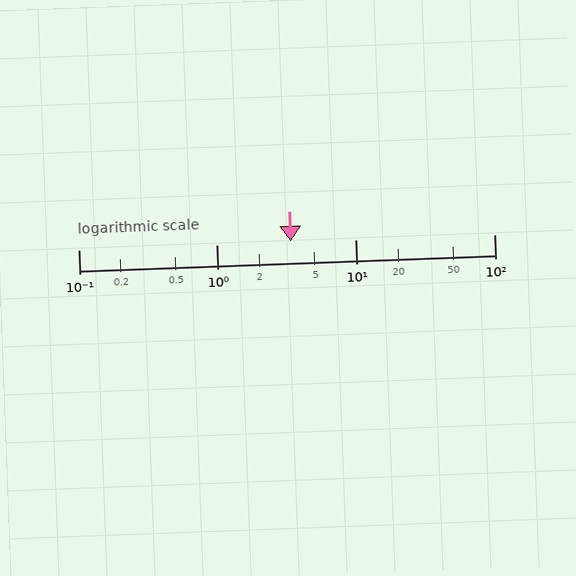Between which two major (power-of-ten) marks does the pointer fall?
The pointer is between 1 and 10.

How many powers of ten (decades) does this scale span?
The scale spans 3 decades, from 0.1 to 100.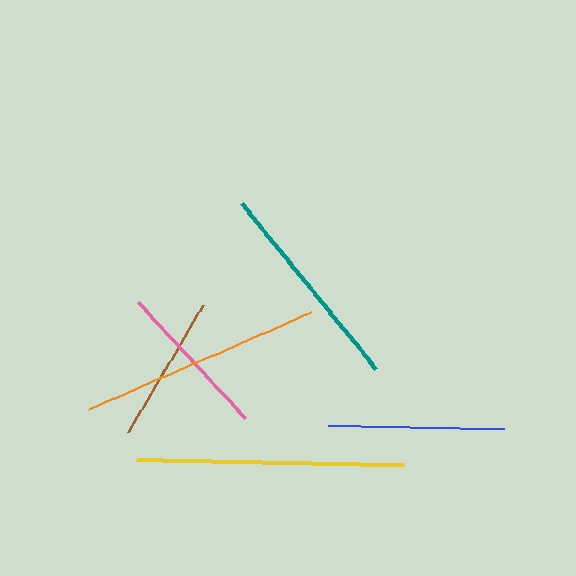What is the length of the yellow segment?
The yellow segment is approximately 268 pixels long.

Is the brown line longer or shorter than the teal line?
The teal line is longer than the brown line.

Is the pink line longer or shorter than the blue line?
The blue line is longer than the pink line.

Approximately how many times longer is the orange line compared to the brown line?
The orange line is approximately 1.6 times the length of the brown line.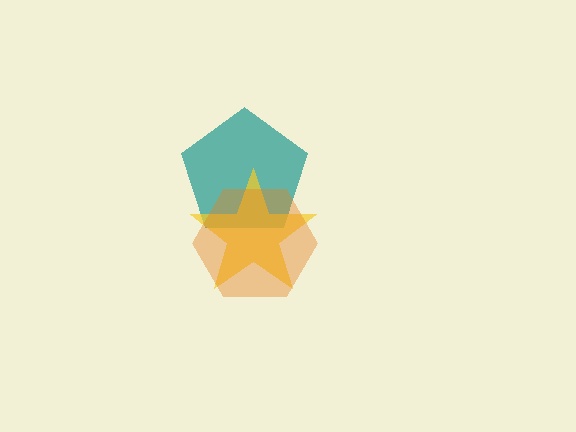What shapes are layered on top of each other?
The layered shapes are: a teal pentagon, a yellow star, an orange hexagon.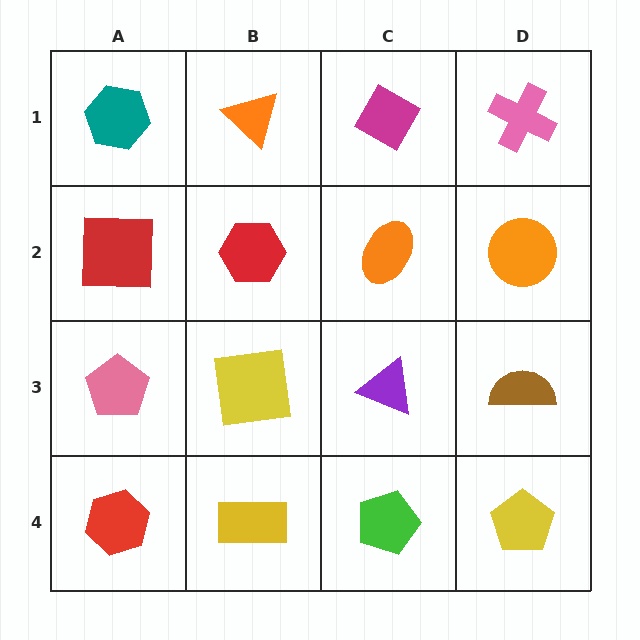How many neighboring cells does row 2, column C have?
4.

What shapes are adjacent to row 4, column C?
A purple triangle (row 3, column C), a yellow rectangle (row 4, column B), a yellow pentagon (row 4, column D).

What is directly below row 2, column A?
A pink pentagon.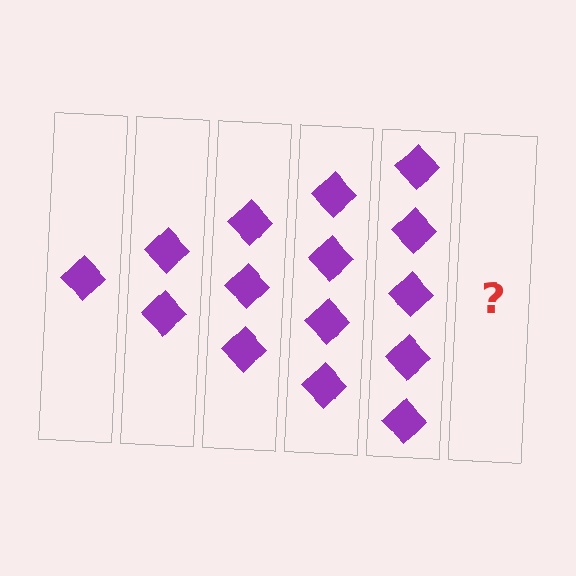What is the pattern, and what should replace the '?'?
The pattern is that each step adds one more diamond. The '?' should be 6 diamonds.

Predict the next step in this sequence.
The next step is 6 diamonds.